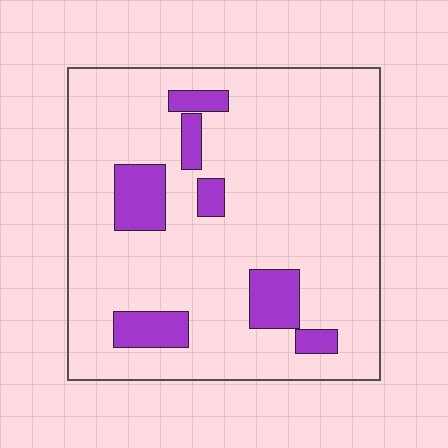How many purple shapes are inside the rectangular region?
7.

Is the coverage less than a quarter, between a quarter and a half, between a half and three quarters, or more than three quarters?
Less than a quarter.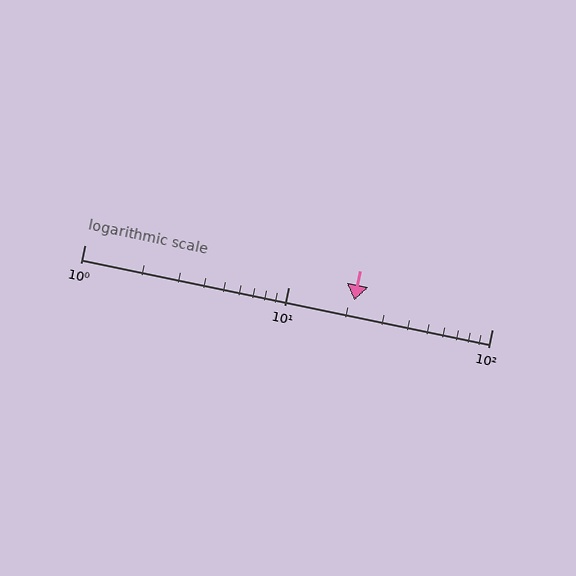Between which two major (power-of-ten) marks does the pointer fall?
The pointer is between 10 and 100.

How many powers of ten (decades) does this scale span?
The scale spans 2 decades, from 1 to 100.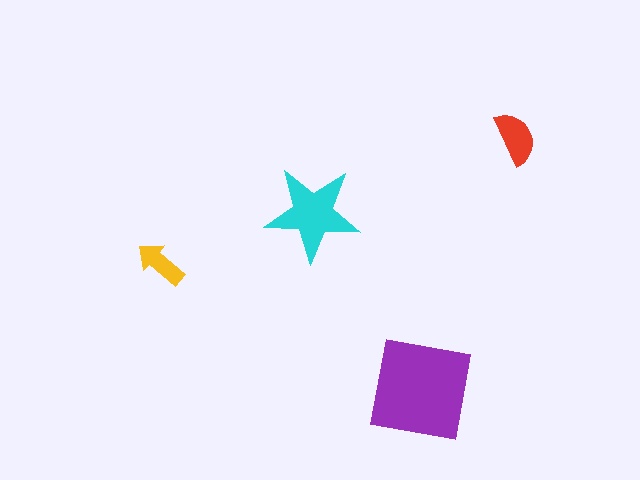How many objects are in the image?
There are 4 objects in the image.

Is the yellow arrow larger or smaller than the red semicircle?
Smaller.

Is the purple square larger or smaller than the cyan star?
Larger.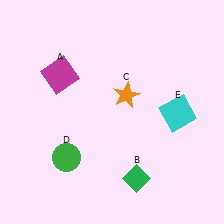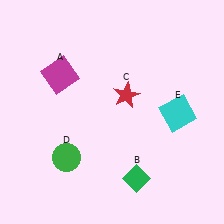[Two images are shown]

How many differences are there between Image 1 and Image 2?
There is 1 difference between the two images.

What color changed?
The star (C) changed from orange in Image 1 to red in Image 2.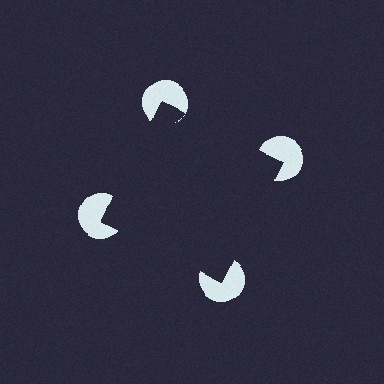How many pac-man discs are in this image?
There are 4 — one at each vertex of the illusory square.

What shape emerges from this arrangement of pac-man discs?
An illusory square — its edges are inferred from the aligned wedge cuts in the pac-man discs, not physically drawn.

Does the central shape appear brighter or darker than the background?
It typically appears slightly darker than the background, even though no actual brightness change is drawn.